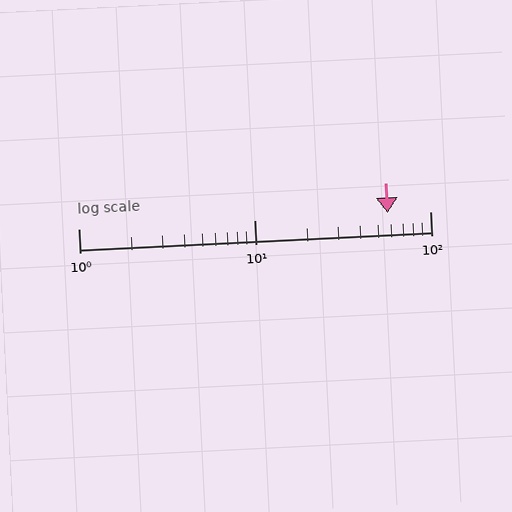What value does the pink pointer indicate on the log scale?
The pointer indicates approximately 57.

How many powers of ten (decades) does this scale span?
The scale spans 2 decades, from 1 to 100.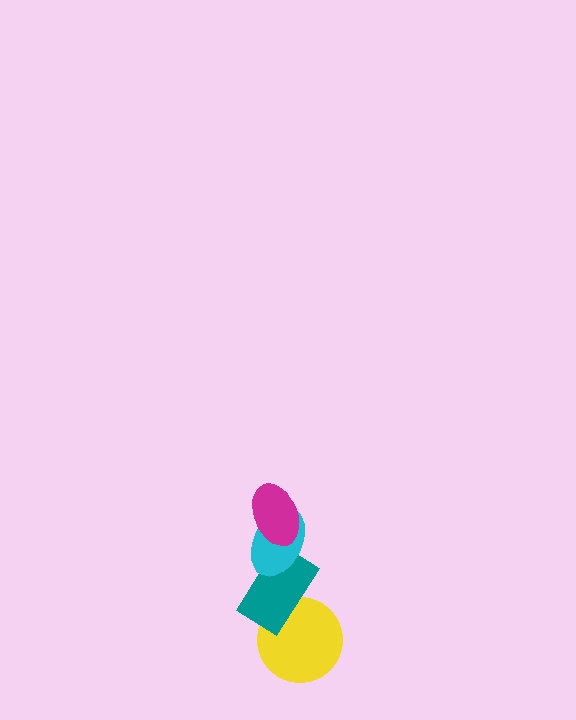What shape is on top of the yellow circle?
The teal rectangle is on top of the yellow circle.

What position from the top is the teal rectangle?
The teal rectangle is 3rd from the top.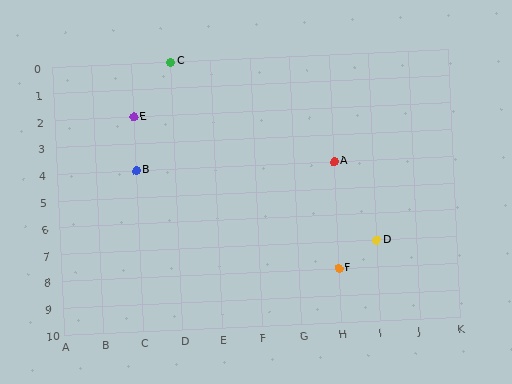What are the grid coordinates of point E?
Point E is at grid coordinates (C, 2).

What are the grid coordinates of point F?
Point F is at grid coordinates (H, 8).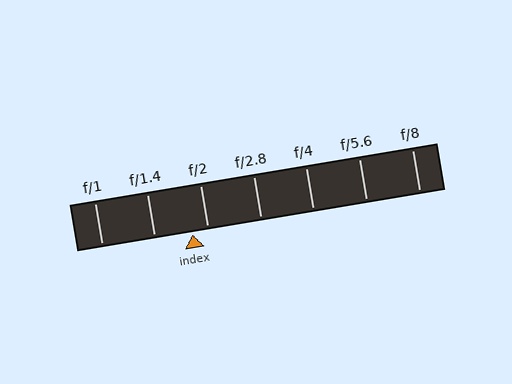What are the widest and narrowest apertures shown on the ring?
The widest aperture shown is f/1 and the narrowest is f/8.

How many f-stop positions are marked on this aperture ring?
There are 7 f-stop positions marked.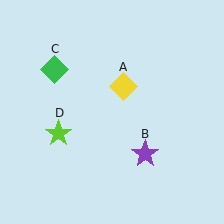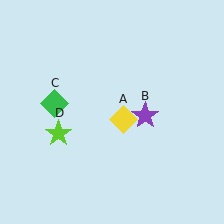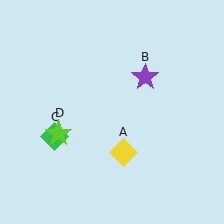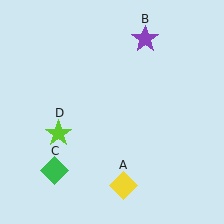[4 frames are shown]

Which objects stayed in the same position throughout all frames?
Lime star (object D) remained stationary.